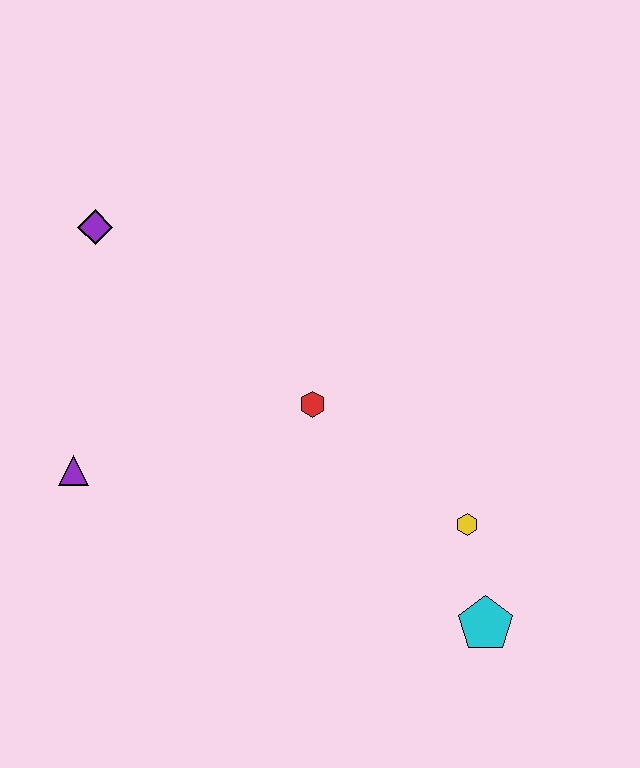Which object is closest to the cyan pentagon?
The yellow hexagon is closest to the cyan pentagon.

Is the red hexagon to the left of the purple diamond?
No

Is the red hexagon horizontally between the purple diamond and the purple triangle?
No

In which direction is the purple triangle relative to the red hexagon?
The purple triangle is to the left of the red hexagon.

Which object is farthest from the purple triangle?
The cyan pentagon is farthest from the purple triangle.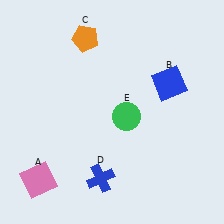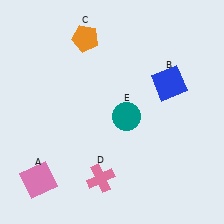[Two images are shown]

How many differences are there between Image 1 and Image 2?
There are 2 differences between the two images.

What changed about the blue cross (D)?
In Image 1, D is blue. In Image 2, it changed to pink.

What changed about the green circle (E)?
In Image 1, E is green. In Image 2, it changed to teal.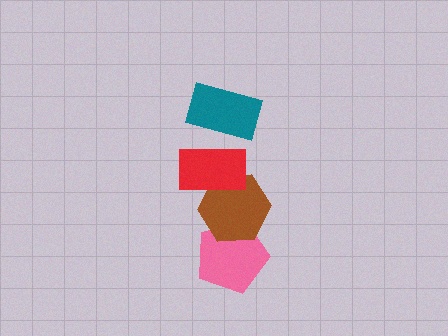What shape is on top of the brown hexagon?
The red rectangle is on top of the brown hexagon.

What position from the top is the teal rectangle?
The teal rectangle is 1st from the top.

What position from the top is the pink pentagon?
The pink pentagon is 4th from the top.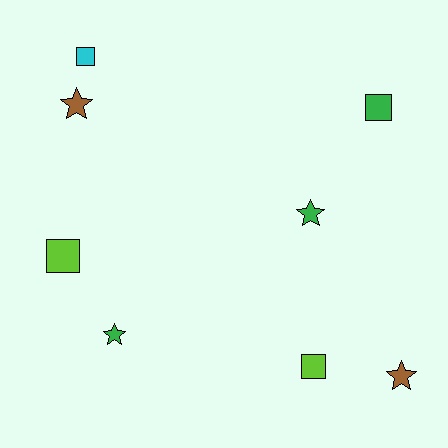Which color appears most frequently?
Green, with 3 objects.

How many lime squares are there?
There are 2 lime squares.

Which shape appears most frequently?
Square, with 4 objects.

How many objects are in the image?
There are 8 objects.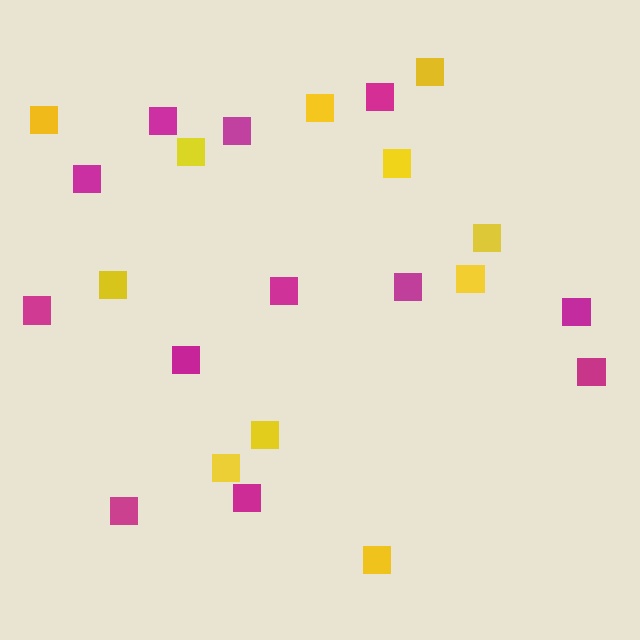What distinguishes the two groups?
There are 2 groups: one group of yellow squares (11) and one group of magenta squares (12).